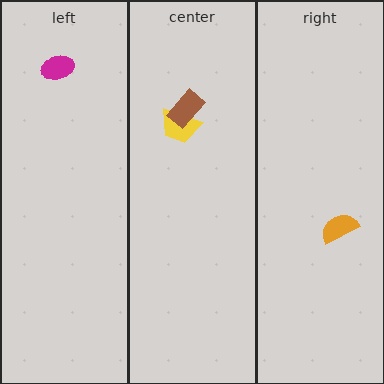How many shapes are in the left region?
1.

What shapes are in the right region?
The orange semicircle.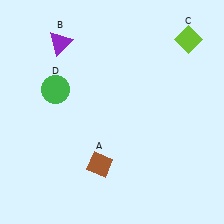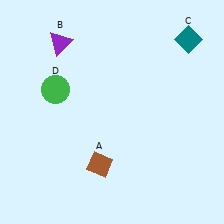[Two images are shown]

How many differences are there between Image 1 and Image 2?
There is 1 difference between the two images.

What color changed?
The diamond (C) changed from lime in Image 1 to teal in Image 2.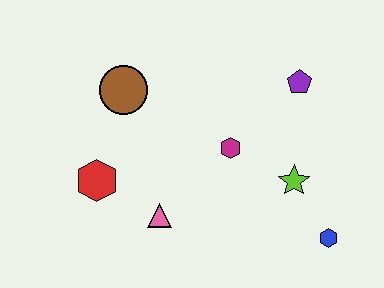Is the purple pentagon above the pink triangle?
Yes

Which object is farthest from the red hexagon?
The blue hexagon is farthest from the red hexagon.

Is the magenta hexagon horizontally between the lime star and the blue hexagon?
No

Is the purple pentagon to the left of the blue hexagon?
Yes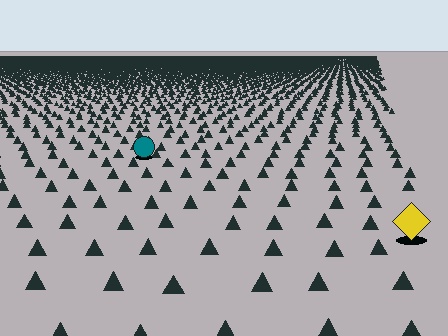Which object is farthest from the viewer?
The teal circle is farthest from the viewer. It appears smaller and the ground texture around it is denser.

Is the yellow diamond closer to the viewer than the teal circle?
Yes. The yellow diamond is closer — you can tell from the texture gradient: the ground texture is coarser near it.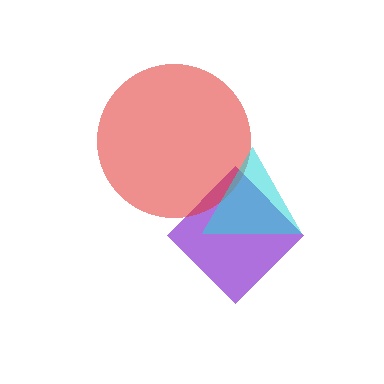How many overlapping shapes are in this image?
There are 3 overlapping shapes in the image.